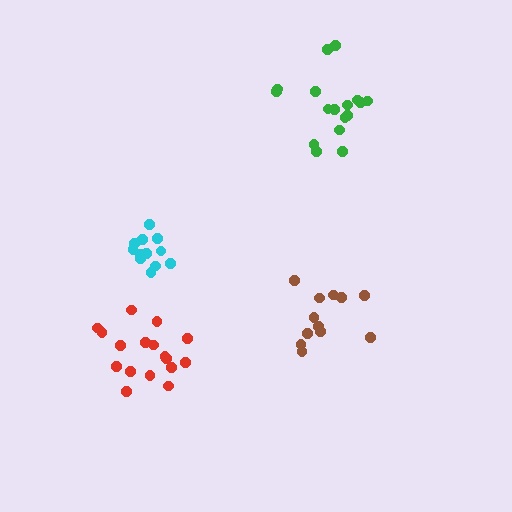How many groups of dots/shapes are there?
There are 4 groups.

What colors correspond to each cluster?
The clusters are colored: cyan, brown, red, green.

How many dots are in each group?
Group 1: 12 dots, Group 2: 12 dots, Group 3: 17 dots, Group 4: 17 dots (58 total).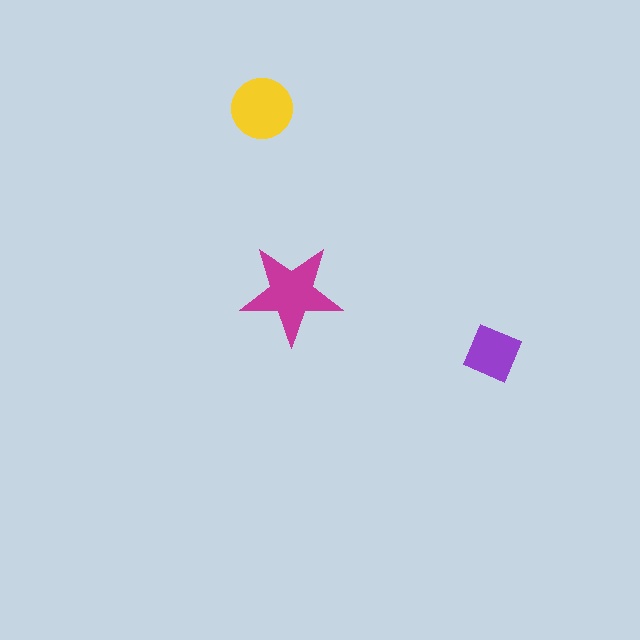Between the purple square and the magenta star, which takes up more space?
The magenta star.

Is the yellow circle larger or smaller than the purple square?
Larger.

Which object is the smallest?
The purple square.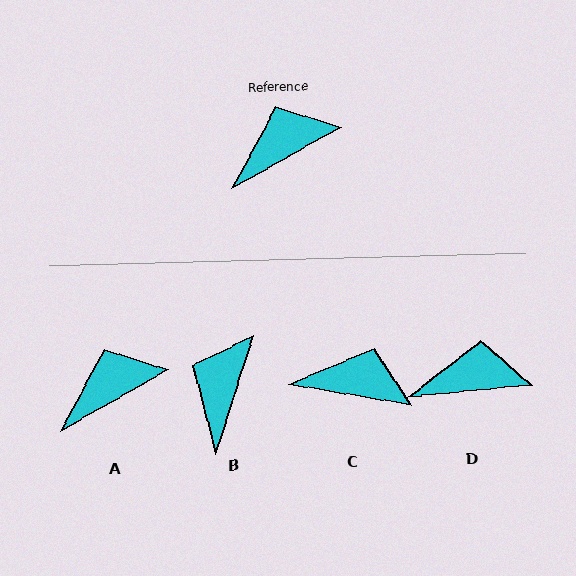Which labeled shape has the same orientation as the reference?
A.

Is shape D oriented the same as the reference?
No, it is off by about 24 degrees.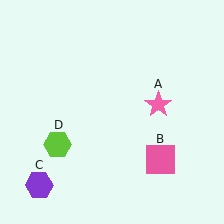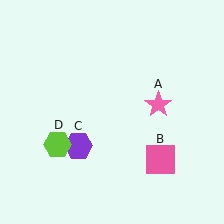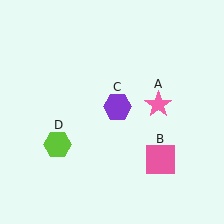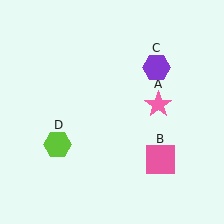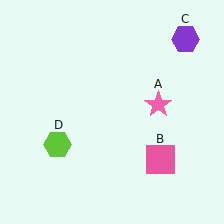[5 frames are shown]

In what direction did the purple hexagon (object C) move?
The purple hexagon (object C) moved up and to the right.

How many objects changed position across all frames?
1 object changed position: purple hexagon (object C).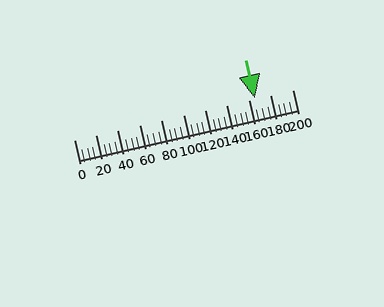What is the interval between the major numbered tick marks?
The major tick marks are spaced 20 units apart.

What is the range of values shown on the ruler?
The ruler shows values from 0 to 200.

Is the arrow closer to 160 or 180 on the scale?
The arrow is closer to 160.